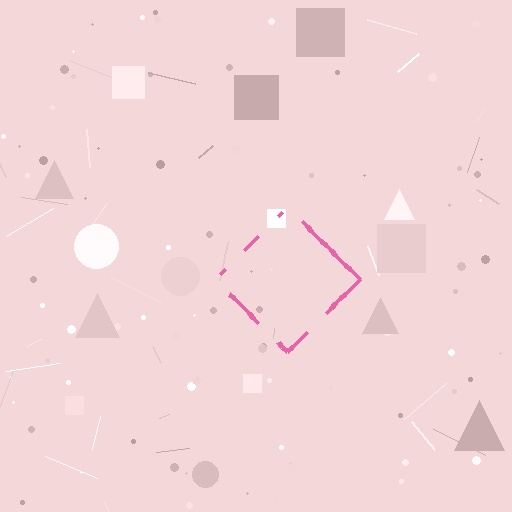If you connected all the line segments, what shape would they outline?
They would outline a diamond.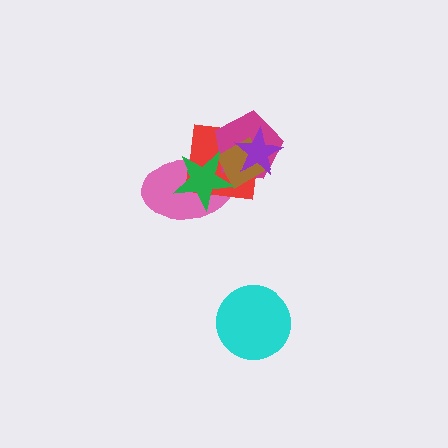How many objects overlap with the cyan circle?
0 objects overlap with the cyan circle.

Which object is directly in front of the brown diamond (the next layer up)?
The green star is directly in front of the brown diamond.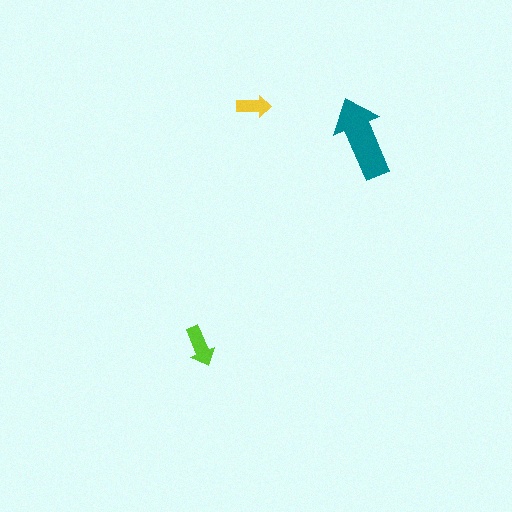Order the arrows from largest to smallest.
the teal one, the lime one, the yellow one.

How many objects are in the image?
There are 3 objects in the image.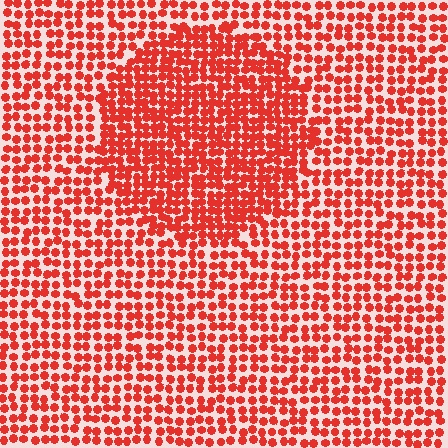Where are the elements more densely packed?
The elements are more densely packed inside the circle boundary.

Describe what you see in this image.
The image contains small red elements arranged at two different densities. A circle-shaped region is visible where the elements are more densely packed than the surrounding area.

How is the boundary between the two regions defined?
The boundary is defined by a change in element density (approximately 1.6x ratio). All elements are the same color, size, and shape.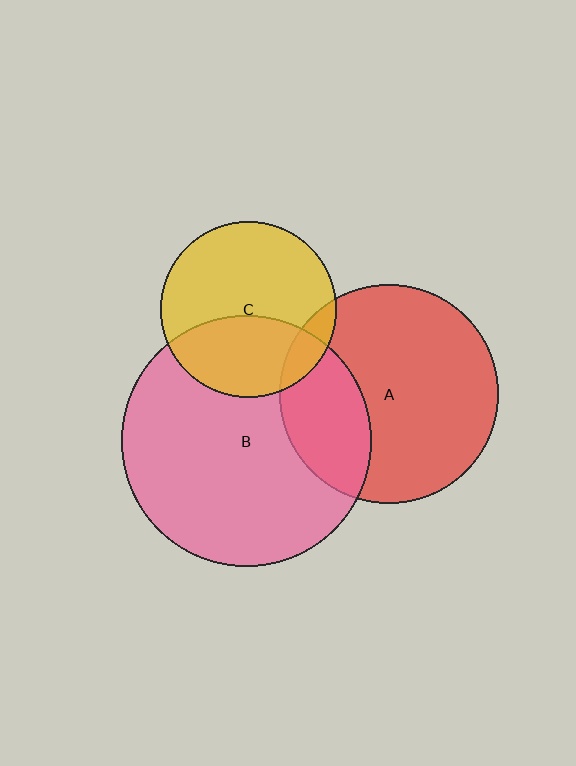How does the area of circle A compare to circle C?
Approximately 1.6 times.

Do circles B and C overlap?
Yes.